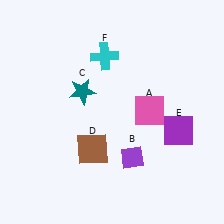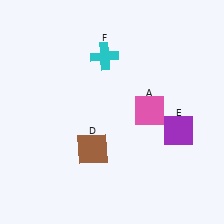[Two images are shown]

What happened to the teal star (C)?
The teal star (C) was removed in Image 2. It was in the top-left area of Image 1.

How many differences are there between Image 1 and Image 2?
There are 2 differences between the two images.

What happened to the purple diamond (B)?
The purple diamond (B) was removed in Image 2. It was in the bottom-right area of Image 1.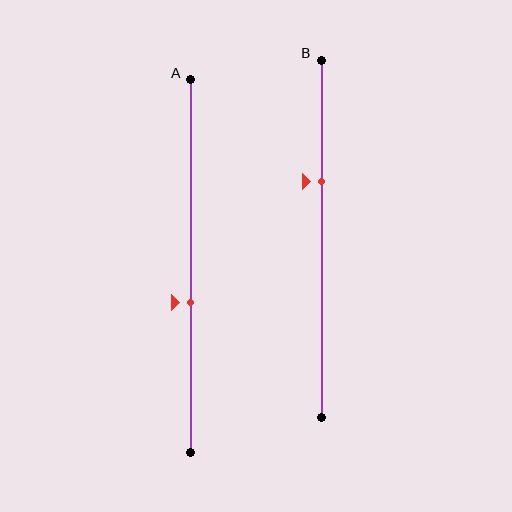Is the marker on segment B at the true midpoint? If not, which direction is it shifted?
No, the marker on segment B is shifted upward by about 16% of the segment length.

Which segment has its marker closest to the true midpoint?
Segment A has its marker closest to the true midpoint.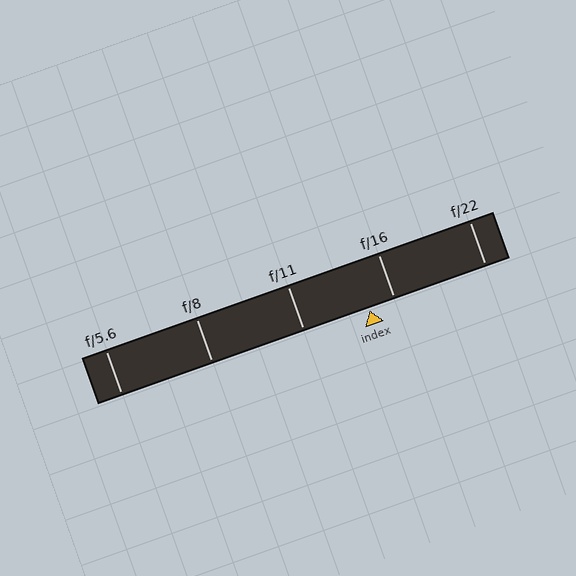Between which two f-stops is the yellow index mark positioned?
The index mark is between f/11 and f/16.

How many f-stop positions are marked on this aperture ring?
There are 5 f-stop positions marked.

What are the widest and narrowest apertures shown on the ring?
The widest aperture shown is f/5.6 and the narrowest is f/22.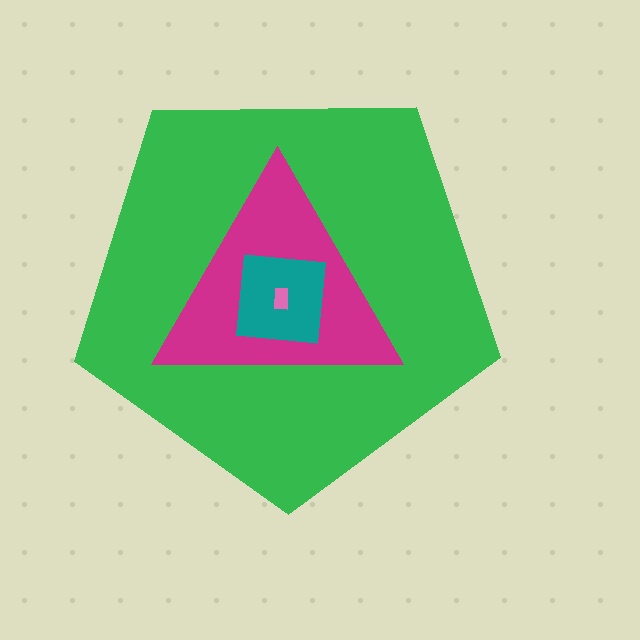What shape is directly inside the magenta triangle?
The teal square.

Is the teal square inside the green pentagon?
Yes.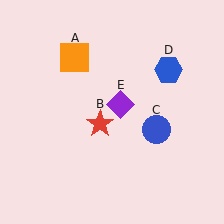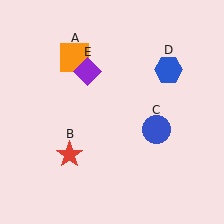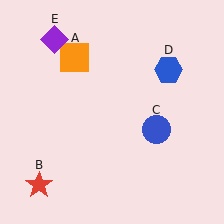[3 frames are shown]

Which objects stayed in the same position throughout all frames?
Orange square (object A) and blue circle (object C) and blue hexagon (object D) remained stationary.